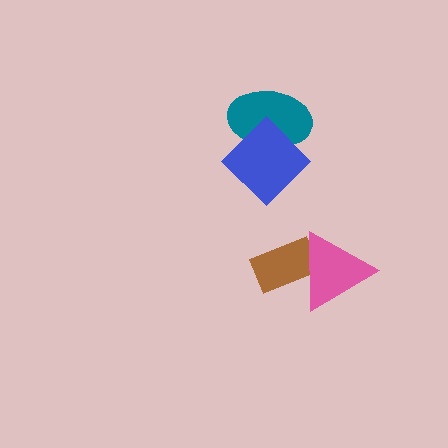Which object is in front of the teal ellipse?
The blue diamond is in front of the teal ellipse.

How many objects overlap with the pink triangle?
1 object overlaps with the pink triangle.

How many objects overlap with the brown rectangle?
1 object overlaps with the brown rectangle.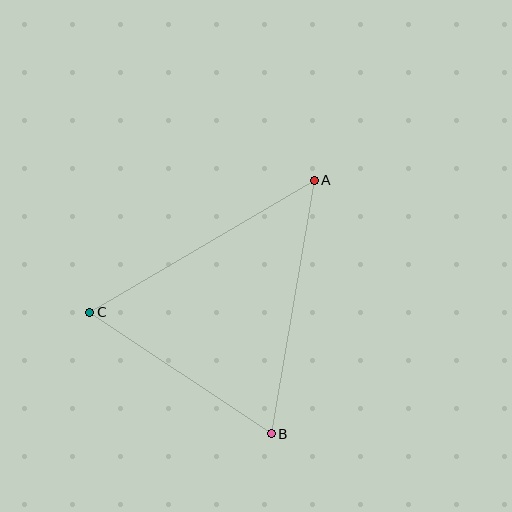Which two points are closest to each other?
Points B and C are closest to each other.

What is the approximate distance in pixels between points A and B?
The distance between A and B is approximately 257 pixels.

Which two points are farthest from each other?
Points A and C are farthest from each other.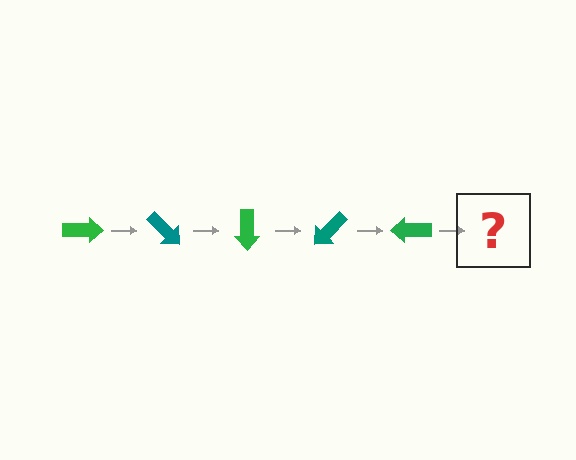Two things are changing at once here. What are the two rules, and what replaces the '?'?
The two rules are that it rotates 45 degrees each step and the color cycles through green and teal. The '?' should be a teal arrow, rotated 225 degrees from the start.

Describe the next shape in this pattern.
It should be a teal arrow, rotated 225 degrees from the start.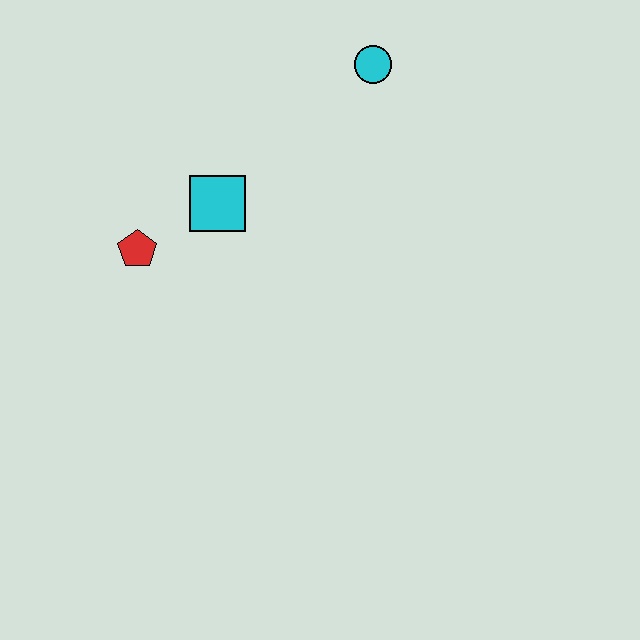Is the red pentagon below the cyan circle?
Yes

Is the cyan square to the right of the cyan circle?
No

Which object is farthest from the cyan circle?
The red pentagon is farthest from the cyan circle.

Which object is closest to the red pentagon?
The cyan square is closest to the red pentagon.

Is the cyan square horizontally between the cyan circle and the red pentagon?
Yes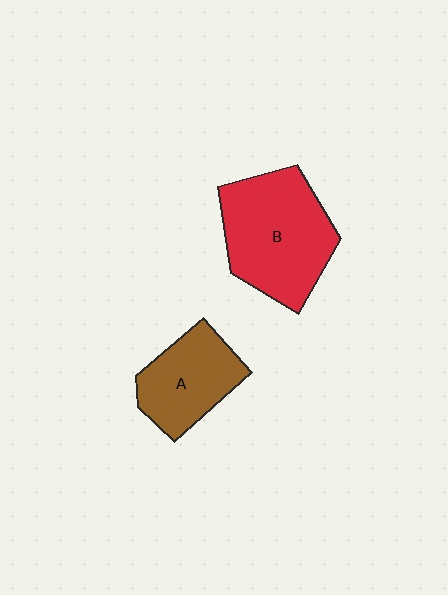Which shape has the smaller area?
Shape A (brown).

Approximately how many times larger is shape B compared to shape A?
Approximately 1.5 times.